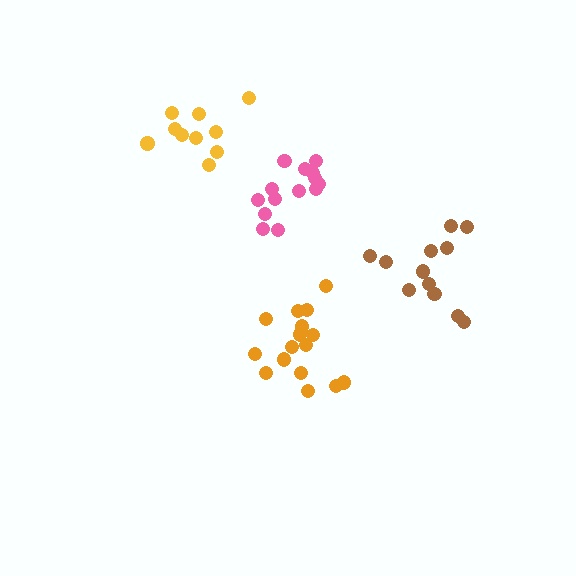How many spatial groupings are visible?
There are 4 spatial groupings.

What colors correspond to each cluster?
The clusters are colored: brown, pink, orange, yellow.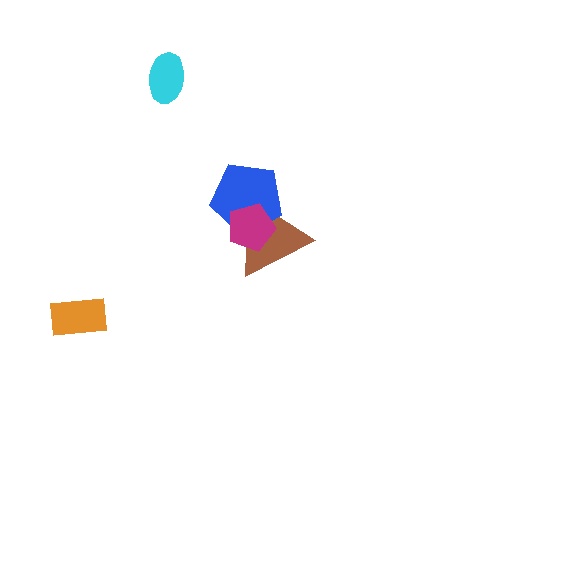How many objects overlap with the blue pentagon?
2 objects overlap with the blue pentagon.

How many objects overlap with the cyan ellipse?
0 objects overlap with the cyan ellipse.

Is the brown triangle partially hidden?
Yes, it is partially covered by another shape.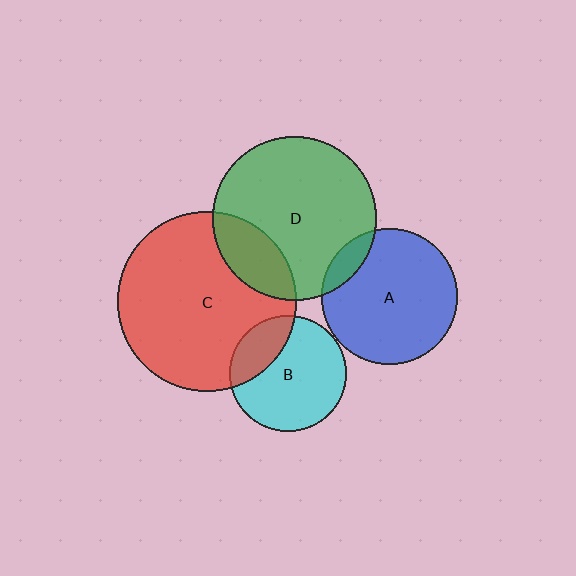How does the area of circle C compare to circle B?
Approximately 2.4 times.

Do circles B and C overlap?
Yes.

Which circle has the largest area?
Circle C (red).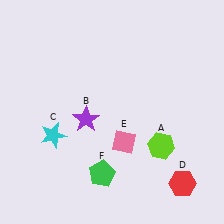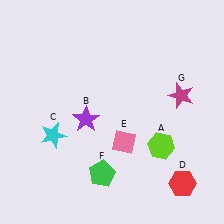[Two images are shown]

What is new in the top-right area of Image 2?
A magenta star (G) was added in the top-right area of Image 2.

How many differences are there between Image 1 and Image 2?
There is 1 difference between the two images.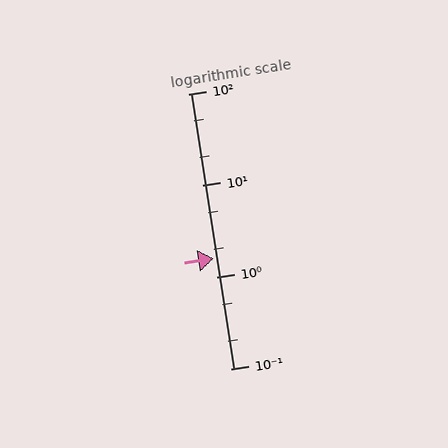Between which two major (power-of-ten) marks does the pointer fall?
The pointer is between 1 and 10.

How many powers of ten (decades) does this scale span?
The scale spans 3 decades, from 0.1 to 100.